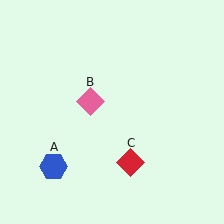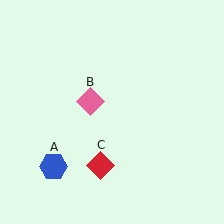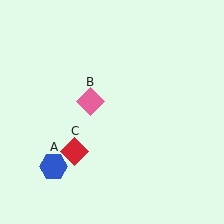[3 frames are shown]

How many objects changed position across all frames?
1 object changed position: red diamond (object C).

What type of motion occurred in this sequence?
The red diamond (object C) rotated clockwise around the center of the scene.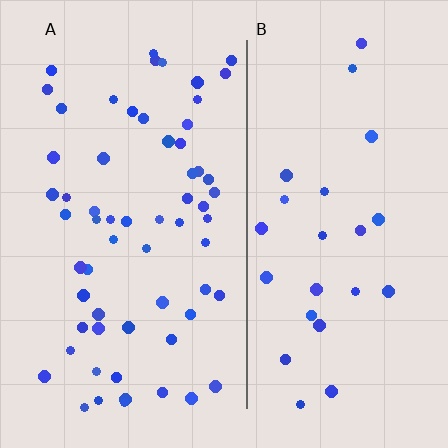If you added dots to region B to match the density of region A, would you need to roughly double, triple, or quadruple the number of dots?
Approximately double.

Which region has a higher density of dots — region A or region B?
A (the left).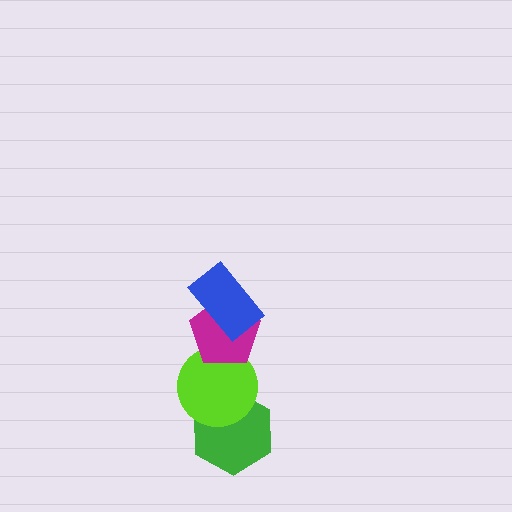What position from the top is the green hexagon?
The green hexagon is 4th from the top.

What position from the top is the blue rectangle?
The blue rectangle is 1st from the top.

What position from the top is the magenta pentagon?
The magenta pentagon is 2nd from the top.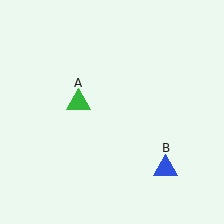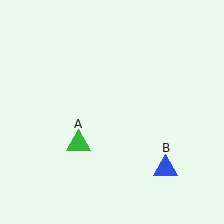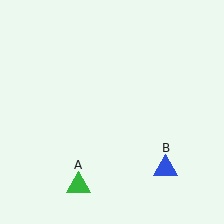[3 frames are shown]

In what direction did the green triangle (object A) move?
The green triangle (object A) moved down.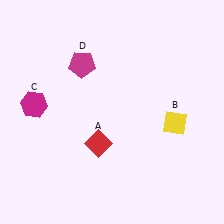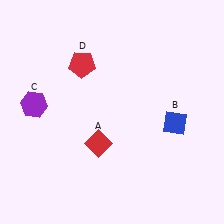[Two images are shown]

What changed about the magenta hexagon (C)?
In Image 1, C is magenta. In Image 2, it changed to purple.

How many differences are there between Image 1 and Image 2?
There are 3 differences between the two images.